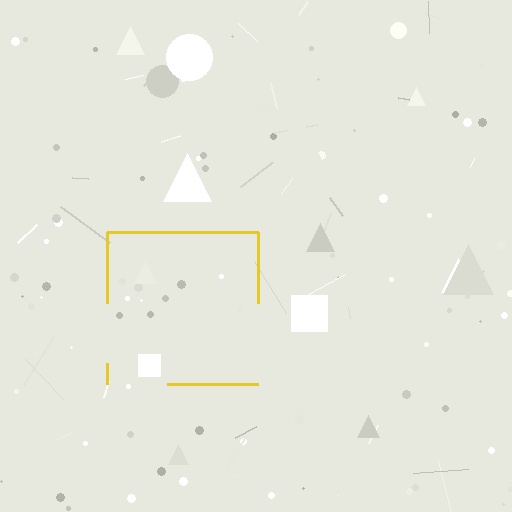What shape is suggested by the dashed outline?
The dashed outline suggests a square.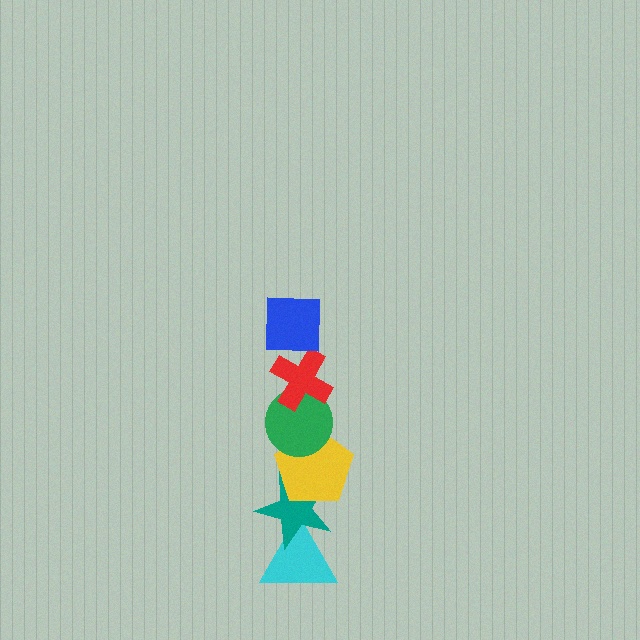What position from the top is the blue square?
The blue square is 1st from the top.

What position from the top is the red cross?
The red cross is 2nd from the top.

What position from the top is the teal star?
The teal star is 5th from the top.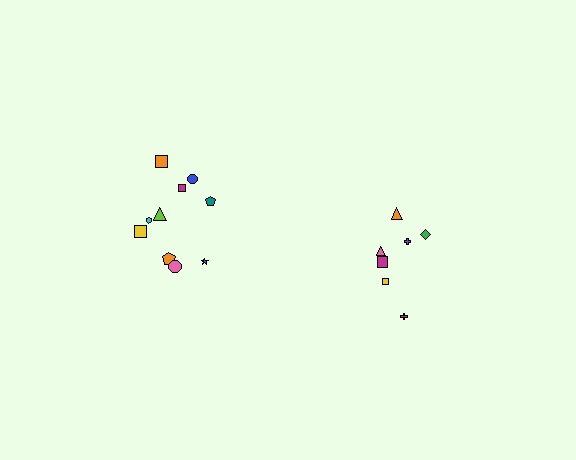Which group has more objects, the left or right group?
The left group.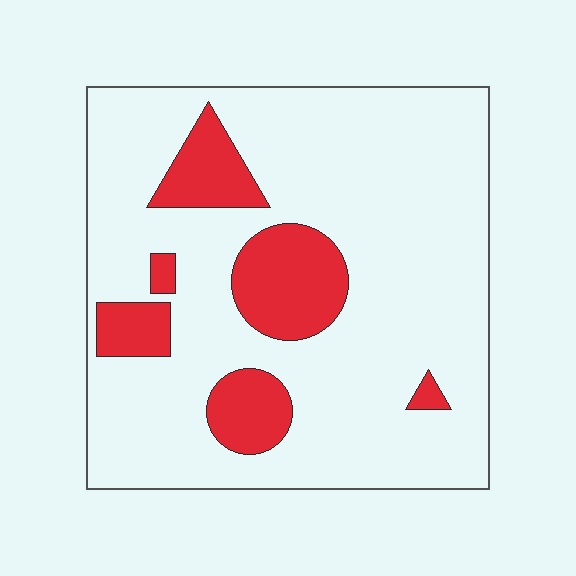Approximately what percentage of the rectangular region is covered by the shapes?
Approximately 20%.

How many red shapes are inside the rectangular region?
6.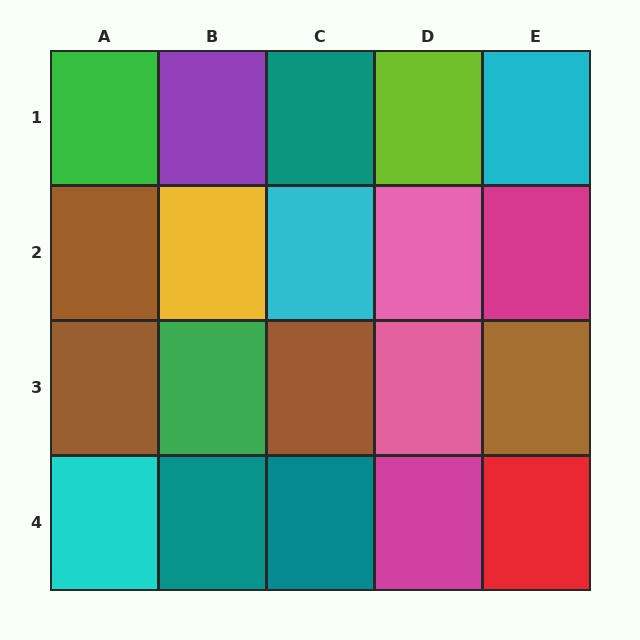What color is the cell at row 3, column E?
Brown.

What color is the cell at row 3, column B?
Green.